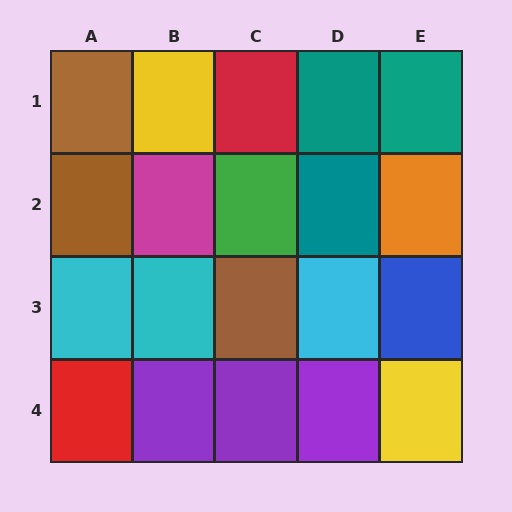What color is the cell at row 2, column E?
Orange.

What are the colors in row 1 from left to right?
Brown, yellow, red, teal, teal.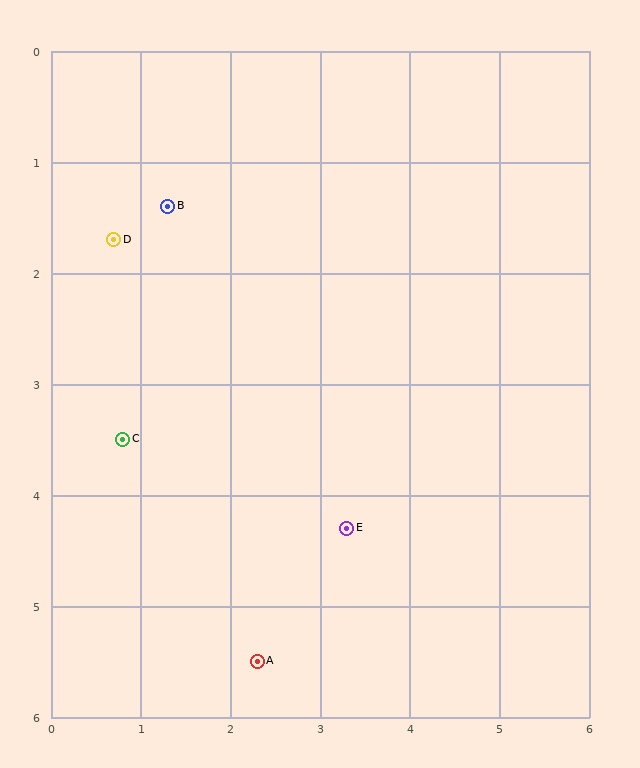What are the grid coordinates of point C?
Point C is at approximately (0.8, 3.5).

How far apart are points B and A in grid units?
Points B and A are about 4.2 grid units apart.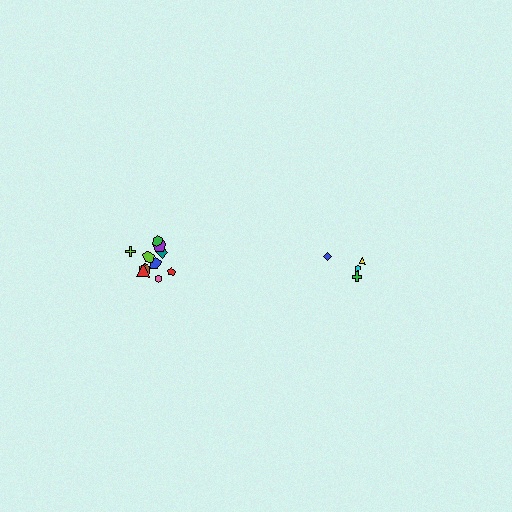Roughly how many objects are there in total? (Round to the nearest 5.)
Roughly 15 objects in total.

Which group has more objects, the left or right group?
The left group.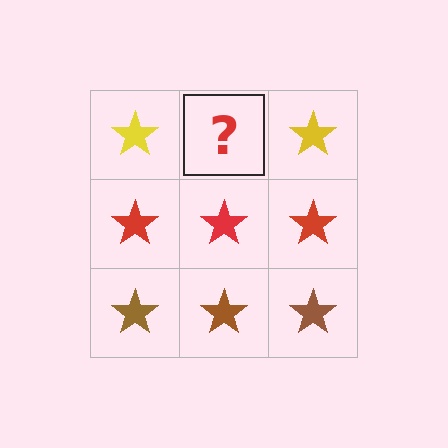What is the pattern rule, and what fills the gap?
The rule is that each row has a consistent color. The gap should be filled with a yellow star.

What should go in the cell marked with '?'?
The missing cell should contain a yellow star.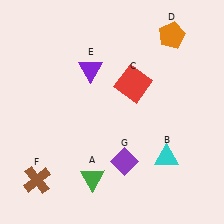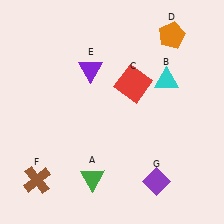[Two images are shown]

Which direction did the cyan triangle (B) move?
The cyan triangle (B) moved up.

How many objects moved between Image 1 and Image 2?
2 objects moved between the two images.